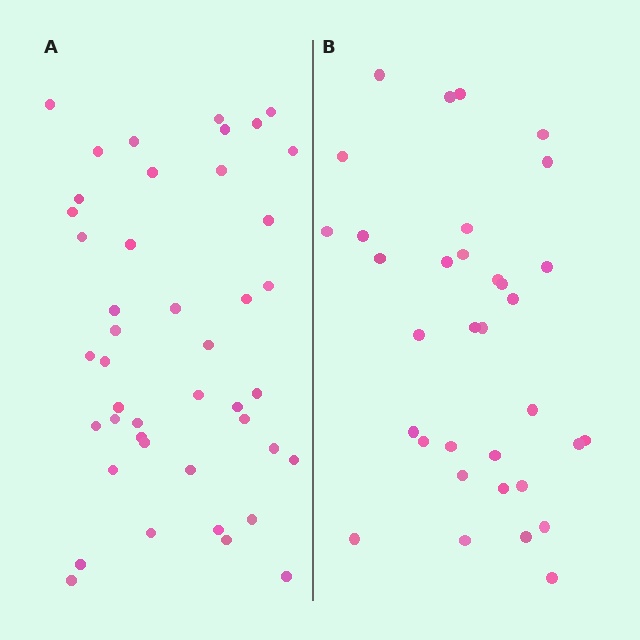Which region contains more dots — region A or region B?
Region A (the left region) has more dots.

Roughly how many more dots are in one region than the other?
Region A has roughly 10 or so more dots than region B.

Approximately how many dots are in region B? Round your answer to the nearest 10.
About 30 dots. (The exact count is 34, which rounds to 30.)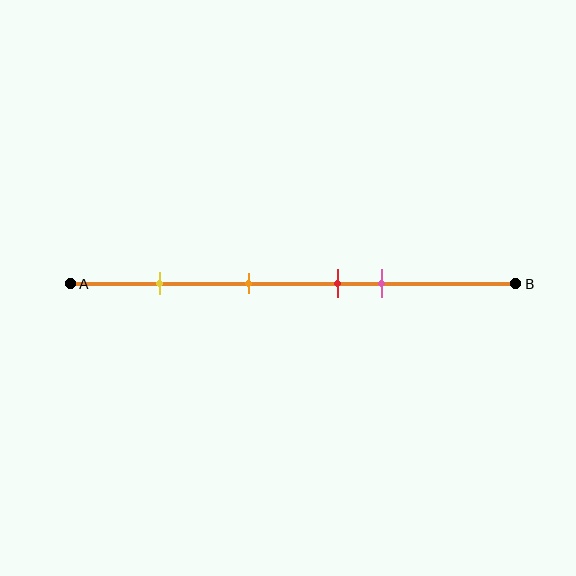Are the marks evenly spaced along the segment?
No, the marks are not evenly spaced.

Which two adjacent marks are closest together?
The red and pink marks are the closest adjacent pair.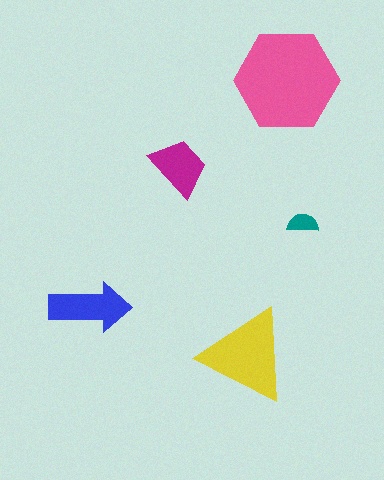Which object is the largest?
The pink hexagon.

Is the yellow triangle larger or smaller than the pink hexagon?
Smaller.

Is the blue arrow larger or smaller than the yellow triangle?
Smaller.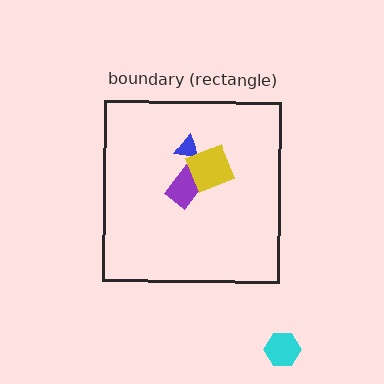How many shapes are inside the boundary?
3 inside, 1 outside.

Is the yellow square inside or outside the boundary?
Inside.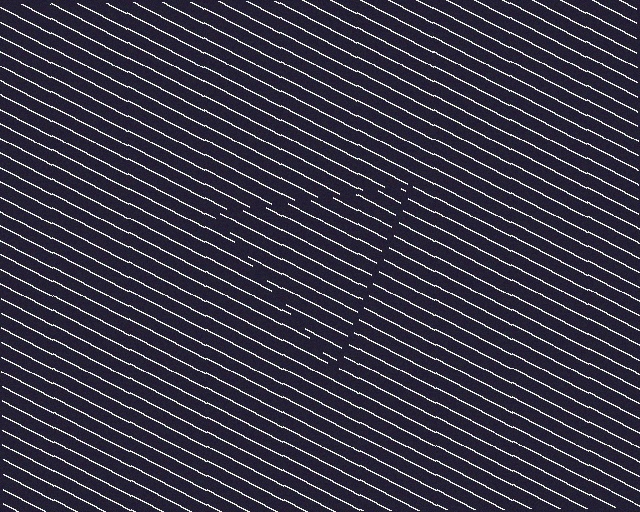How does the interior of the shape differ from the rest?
The interior of the shape contains the same grating, shifted by half a period — the contour is defined by the phase discontinuity where line-ends from the inner and outer gratings abut.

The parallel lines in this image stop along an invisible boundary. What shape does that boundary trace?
An illusory triangle. The interior of the shape contains the same grating, shifted by half a period — the contour is defined by the phase discontinuity where line-ends from the inner and outer gratings abut.